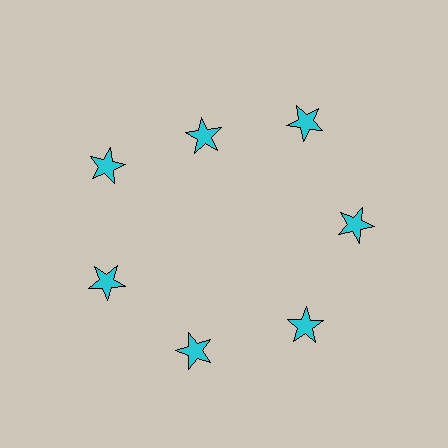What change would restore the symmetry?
The symmetry would be restored by moving it outward, back onto the ring so that all 7 stars sit at equal angles and equal distance from the center.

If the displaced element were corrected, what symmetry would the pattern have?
It would have 7-fold rotational symmetry — the pattern would map onto itself every 51 degrees.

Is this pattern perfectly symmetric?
No. The 7 cyan stars are arranged in a ring, but one element near the 12 o'clock position is pulled inward toward the center, breaking the 7-fold rotational symmetry.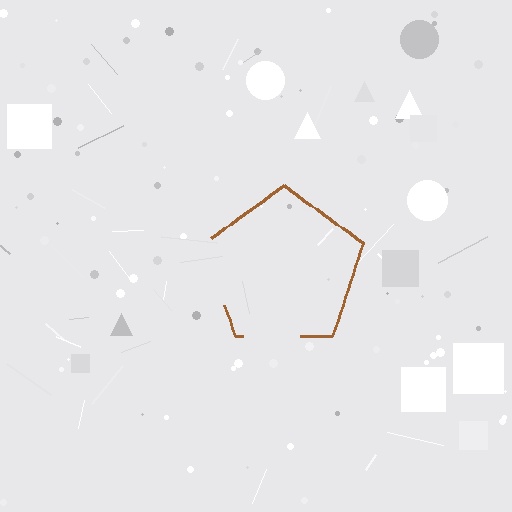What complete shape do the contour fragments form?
The contour fragments form a pentagon.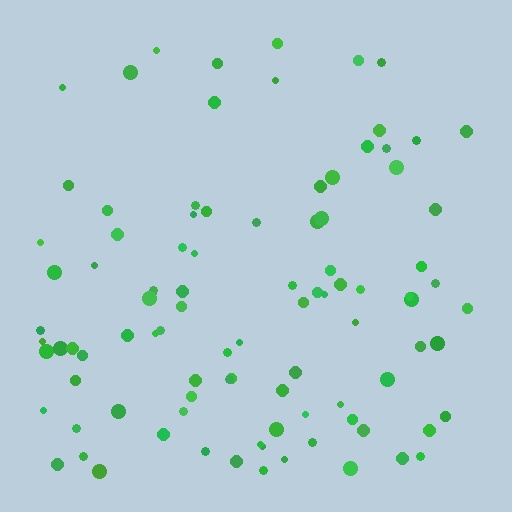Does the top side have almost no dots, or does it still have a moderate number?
Still a moderate number, just noticeably fewer than the bottom.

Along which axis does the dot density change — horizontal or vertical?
Vertical.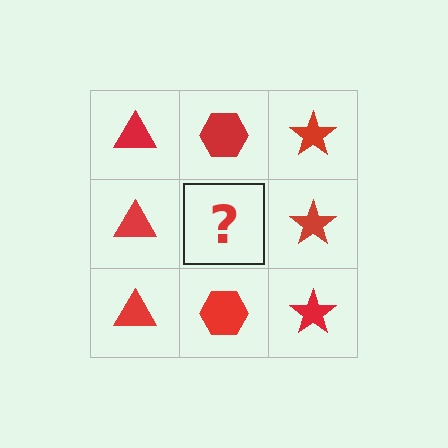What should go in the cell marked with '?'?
The missing cell should contain a red hexagon.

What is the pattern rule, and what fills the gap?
The rule is that each column has a consistent shape. The gap should be filled with a red hexagon.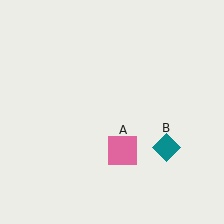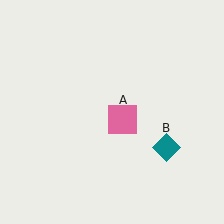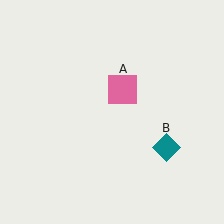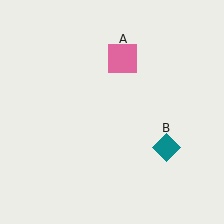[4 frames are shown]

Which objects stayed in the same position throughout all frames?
Teal diamond (object B) remained stationary.